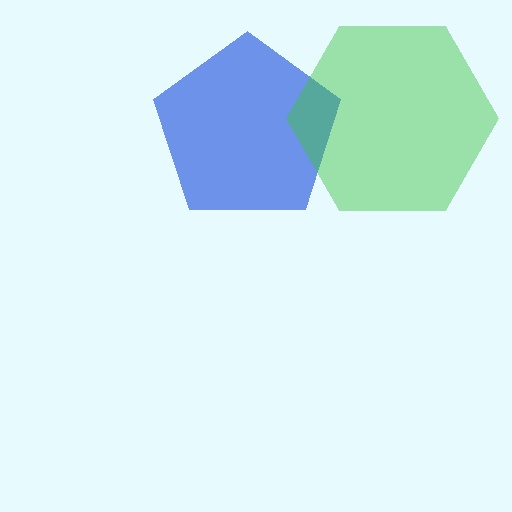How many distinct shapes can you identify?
There are 2 distinct shapes: a blue pentagon, a green hexagon.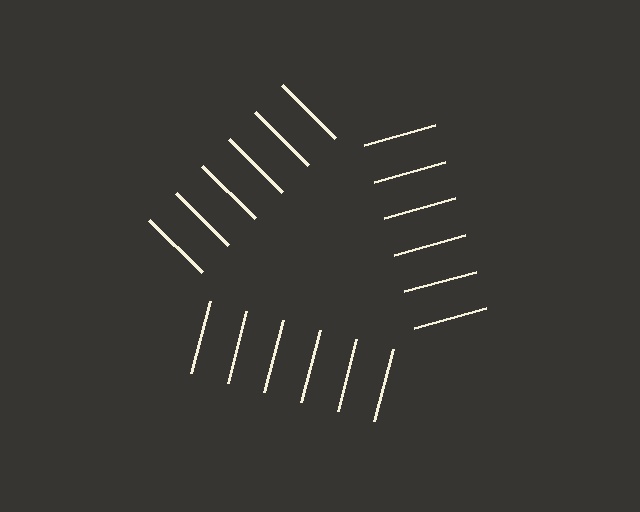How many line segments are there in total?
18 — 6 along each of the 3 edges.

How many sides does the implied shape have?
3 sides — the line-ends trace a triangle.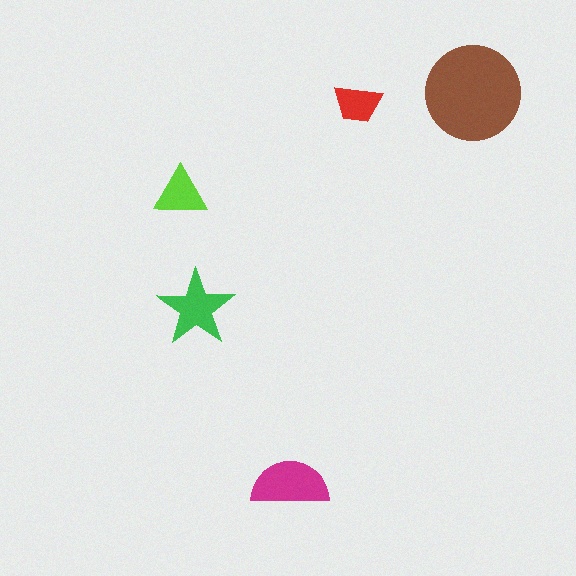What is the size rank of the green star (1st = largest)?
3rd.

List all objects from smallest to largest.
The red trapezoid, the lime triangle, the green star, the magenta semicircle, the brown circle.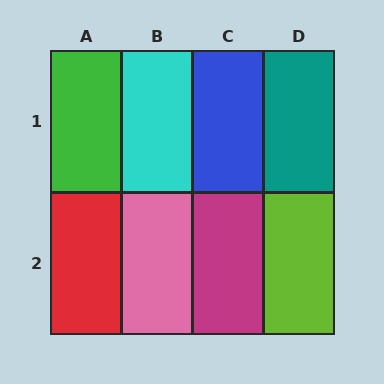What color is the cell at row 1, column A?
Green.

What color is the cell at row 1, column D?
Teal.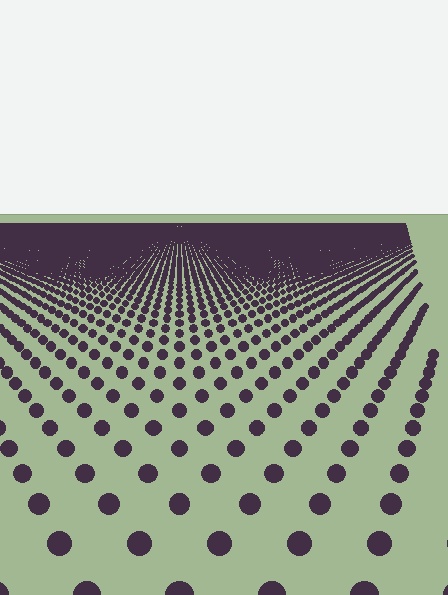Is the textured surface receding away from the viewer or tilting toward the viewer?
The surface is receding away from the viewer. Texture elements get smaller and denser toward the top.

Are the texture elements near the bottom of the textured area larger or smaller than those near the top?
Larger. Near the bottom, elements are closer to the viewer and appear at a bigger on-screen size.